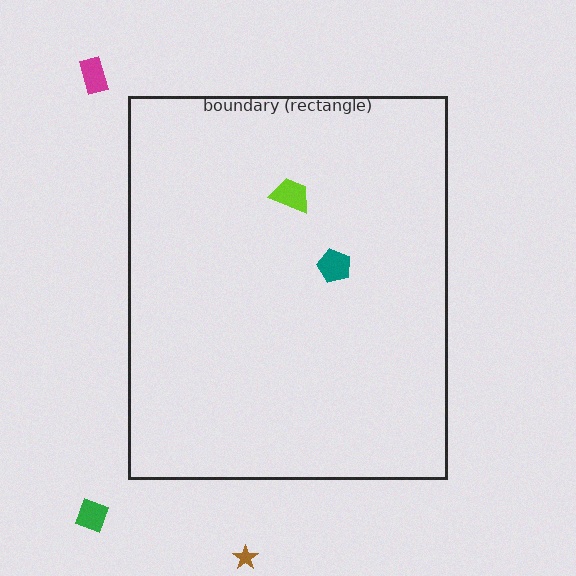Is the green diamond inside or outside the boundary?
Outside.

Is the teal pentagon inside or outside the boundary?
Inside.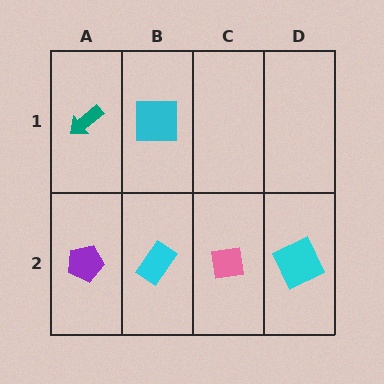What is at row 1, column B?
A cyan square.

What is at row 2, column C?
A pink square.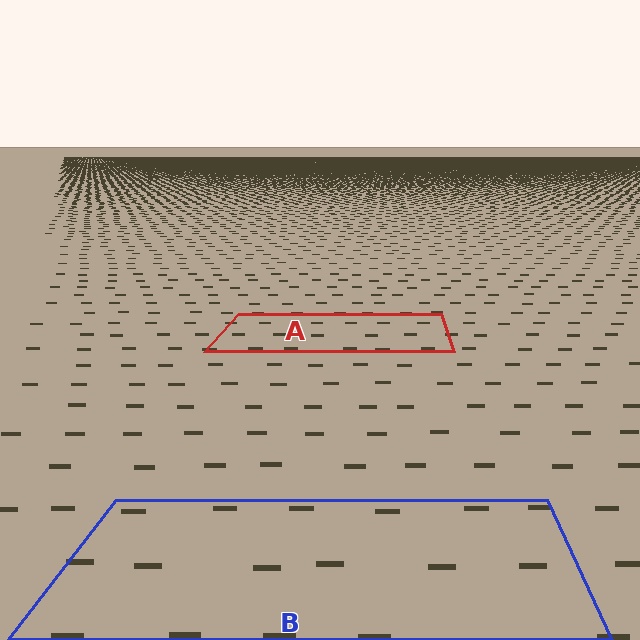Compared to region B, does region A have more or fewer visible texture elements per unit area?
Region A has more texture elements per unit area — they are packed more densely because it is farther away.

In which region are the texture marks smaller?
The texture marks are smaller in region A, because it is farther away.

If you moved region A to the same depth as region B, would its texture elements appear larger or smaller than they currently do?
They would appear larger. At a closer depth, the same texture elements are projected at a bigger on-screen size.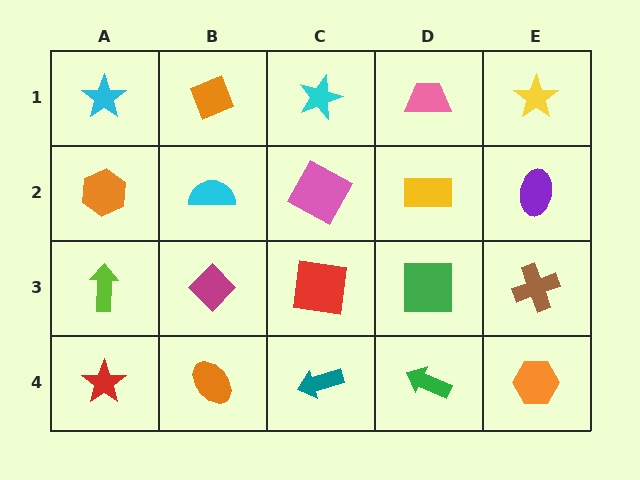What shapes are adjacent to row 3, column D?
A yellow rectangle (row 2, column D), a green arrow (row 4, column D), a red square (row 3, column C), a brown cross (row 3, column E).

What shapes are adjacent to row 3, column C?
A pink square (row 2, column C), a teal arrow (row 4, column C), a magenta diamond (row 3, column B), a green square (row 3, column D).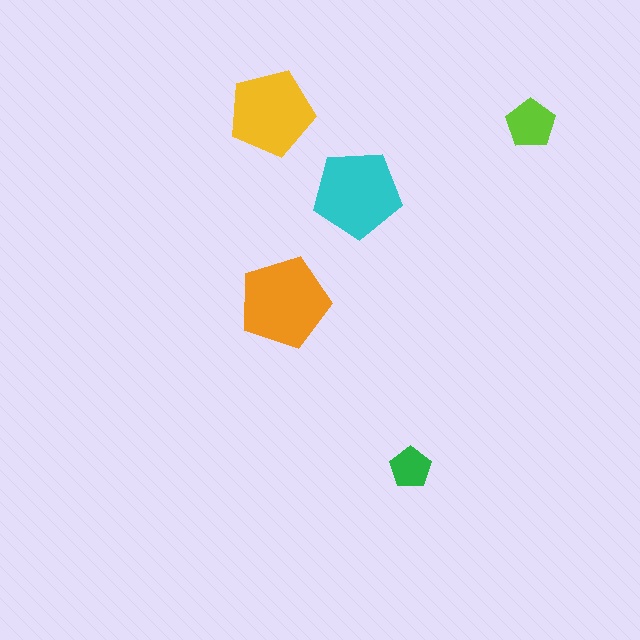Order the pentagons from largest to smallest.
the orange one, the cyan one, the yellow one, the lime one, the green one.